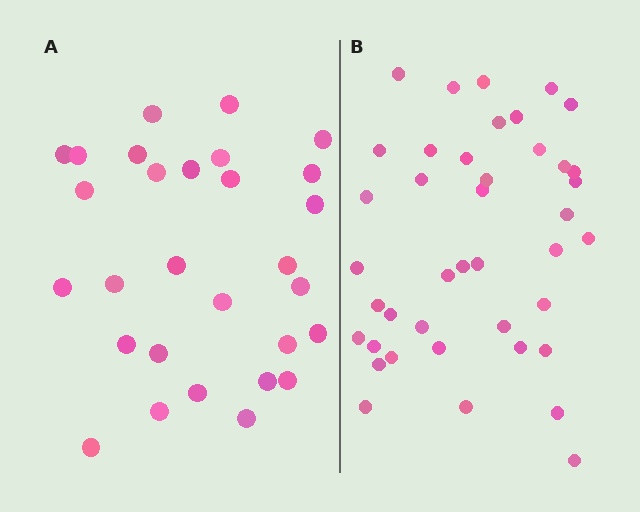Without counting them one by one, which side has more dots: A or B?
Region B (the right region) has more dots.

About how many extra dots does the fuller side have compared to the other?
Region B has roughly 12 or so more dots than region A.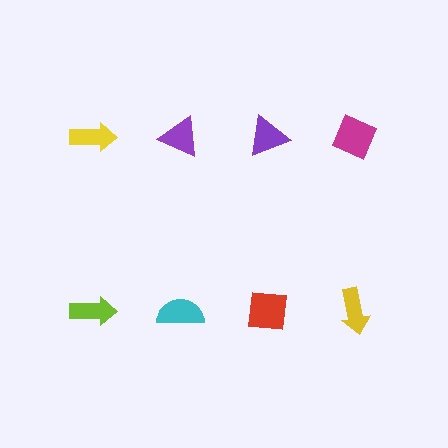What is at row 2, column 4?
A yellow arrow.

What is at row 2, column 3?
A red square.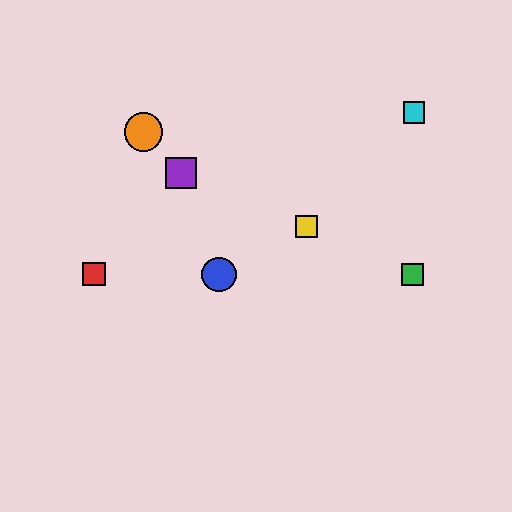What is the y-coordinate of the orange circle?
The orange circle is at y≈132.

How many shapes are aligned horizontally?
3 shapes (the red square, the blue circle, the green square) are aligned horizontally.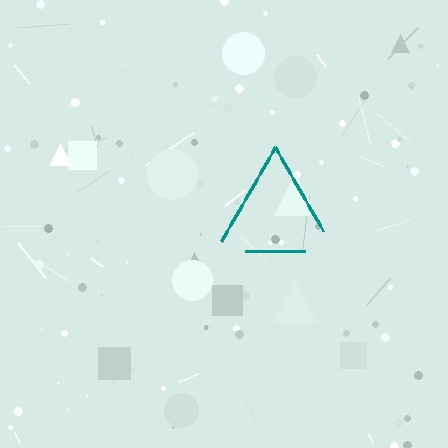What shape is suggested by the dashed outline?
The dashed outline suggests a triangle.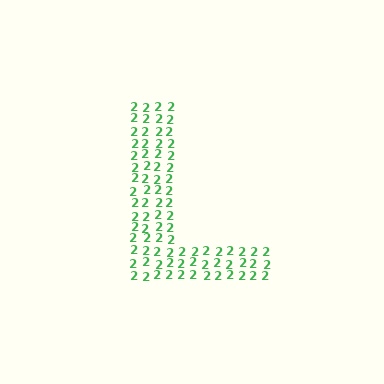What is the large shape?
The large shape is the letter L.